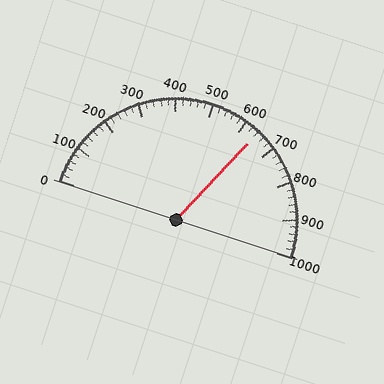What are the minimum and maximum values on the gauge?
The gauge ranges from 0 to 1000.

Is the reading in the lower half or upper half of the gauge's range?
The reading is in the upper half of the range (0 to 1000).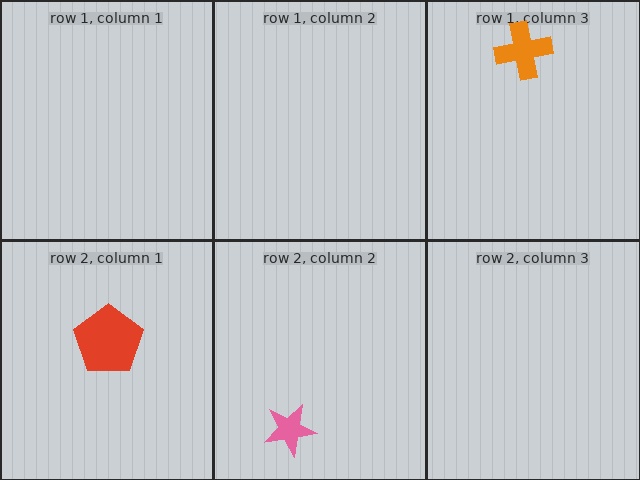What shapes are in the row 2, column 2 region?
The pink star.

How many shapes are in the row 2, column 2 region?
1.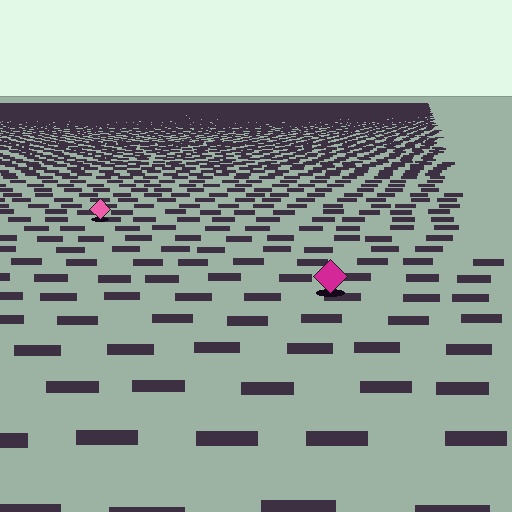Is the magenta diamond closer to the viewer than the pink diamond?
Yes. The magenta diamond is closer — you can tell from the texture gradient: the ground texture is coarser near it.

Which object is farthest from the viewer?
The pink diamond is farthest from the viewer. It appears smaller and the ground texture around it is denser.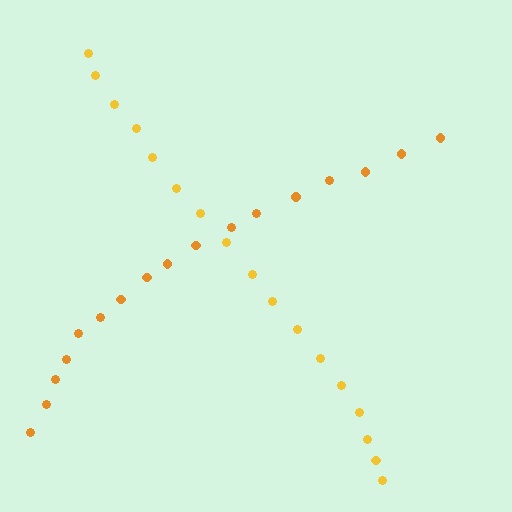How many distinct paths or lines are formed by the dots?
There are 2 distinct paths.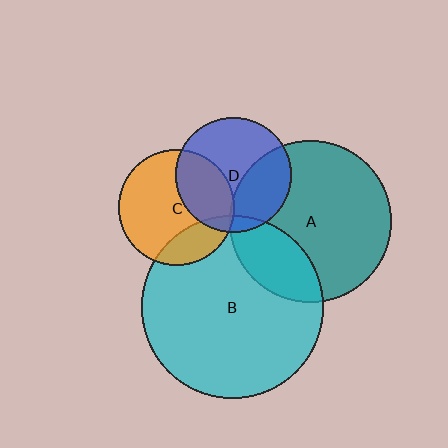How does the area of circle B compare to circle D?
Approximately 2.5 times.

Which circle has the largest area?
Circle B (cyan).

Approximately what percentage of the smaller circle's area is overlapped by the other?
Approximately 25%.